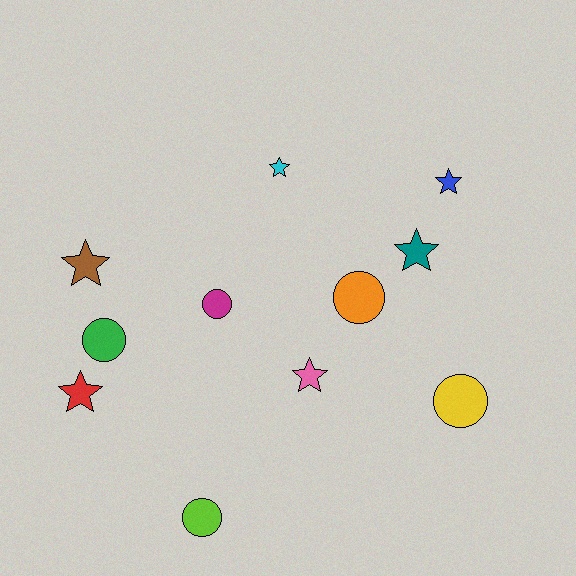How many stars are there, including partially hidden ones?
There are 6 stars.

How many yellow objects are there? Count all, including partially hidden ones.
There is 1 yellow object.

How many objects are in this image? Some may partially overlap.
There are 11 objects.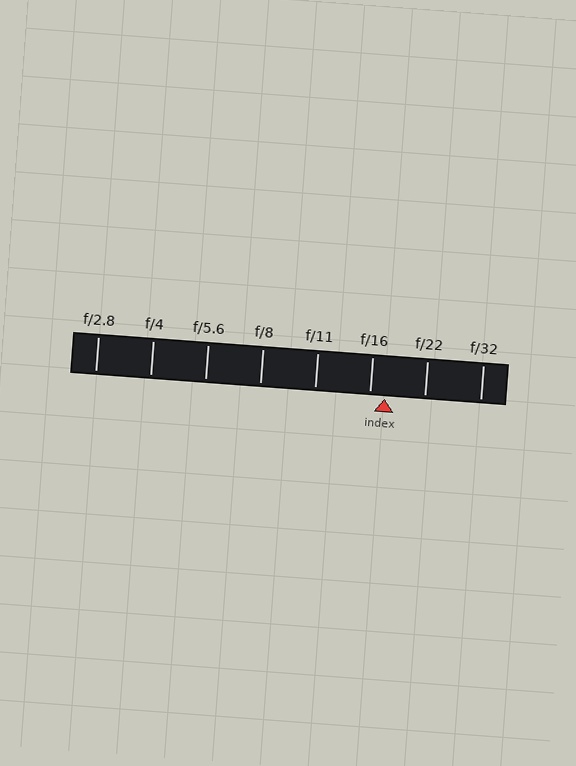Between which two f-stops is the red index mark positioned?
The index mark is between f/16 and f/22.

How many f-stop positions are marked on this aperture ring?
There are 8 f-stop positions marked.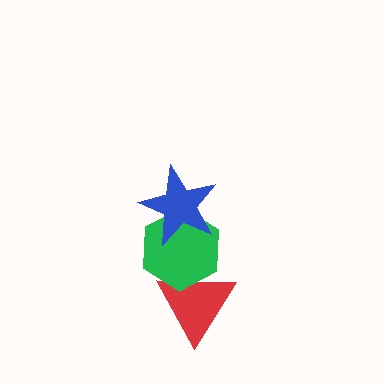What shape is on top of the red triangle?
The green hexagon is on top of the red triangle.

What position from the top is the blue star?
The blue star is 1st from the top.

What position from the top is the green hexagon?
The green hexagon is 2nd from the top.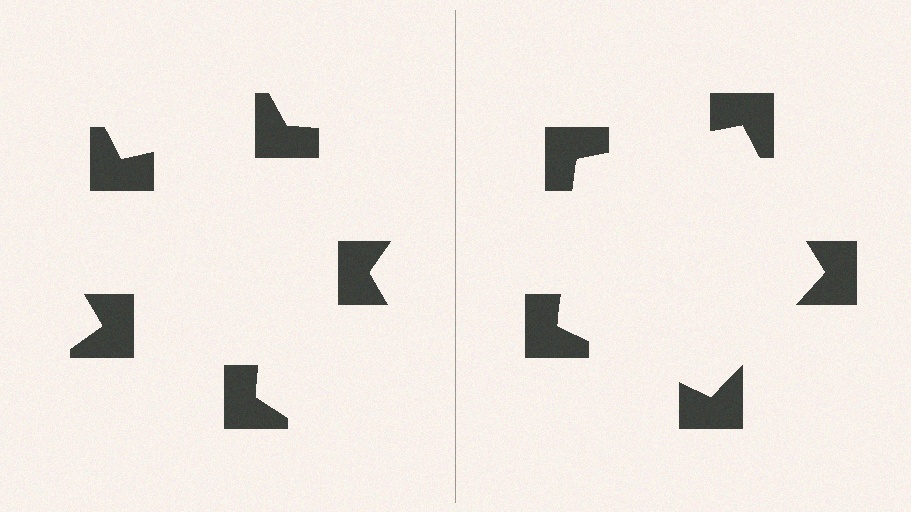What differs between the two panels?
The notched squares are positioned identically on both sides; only the wedge orientations differ. On the right they align to a pentagon; on the left they are misaligned.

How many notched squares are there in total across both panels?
10 — 5 on each side.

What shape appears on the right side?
An illusory pentagon.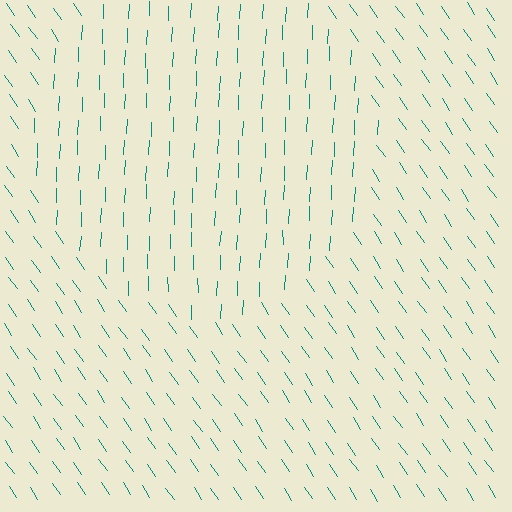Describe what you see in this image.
The image is filled with small teal line segments. A circle region in the image has lines oriented differently from the surrounding lines, creating a visible texture boundary.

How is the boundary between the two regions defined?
The boundary is defined purely by a change in line orientation (approximately 36 degrees difference). All lines are the same color and thickness.